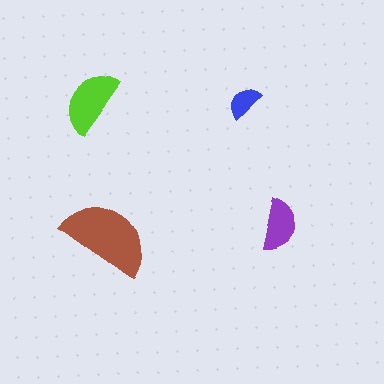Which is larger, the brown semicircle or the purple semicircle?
The brown one.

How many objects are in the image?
There are 4 objects in the image.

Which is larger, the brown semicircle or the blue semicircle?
The brown one.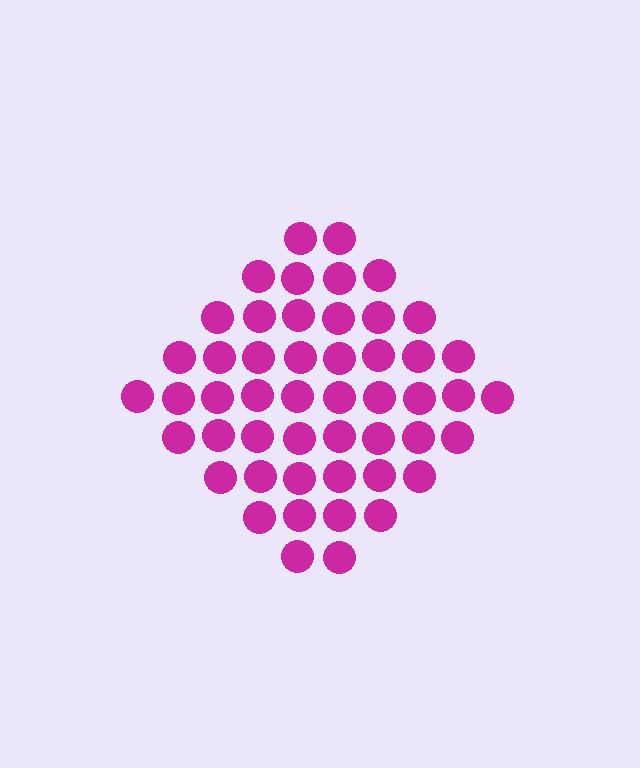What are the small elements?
The small elements are circles.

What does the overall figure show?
The overall figure shows a diamond.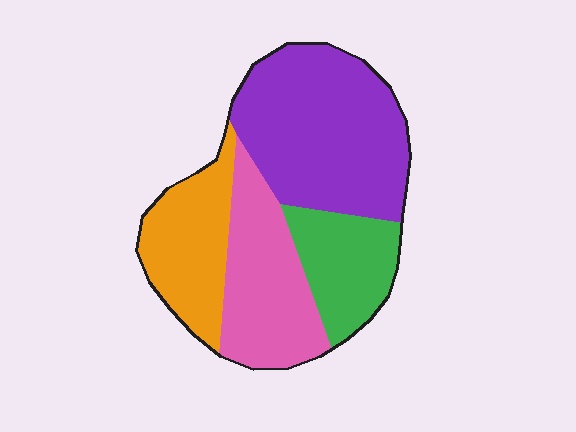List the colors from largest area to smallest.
From largest to smallest: purple, pink, orange, green.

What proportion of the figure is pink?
Pink covers around 25% of the figure.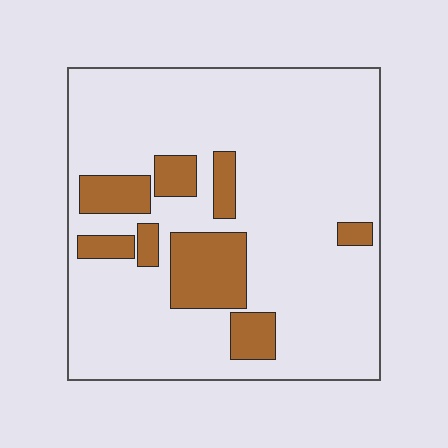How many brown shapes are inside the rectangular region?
8.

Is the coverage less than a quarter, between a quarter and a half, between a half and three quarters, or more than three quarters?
Less than a quarter.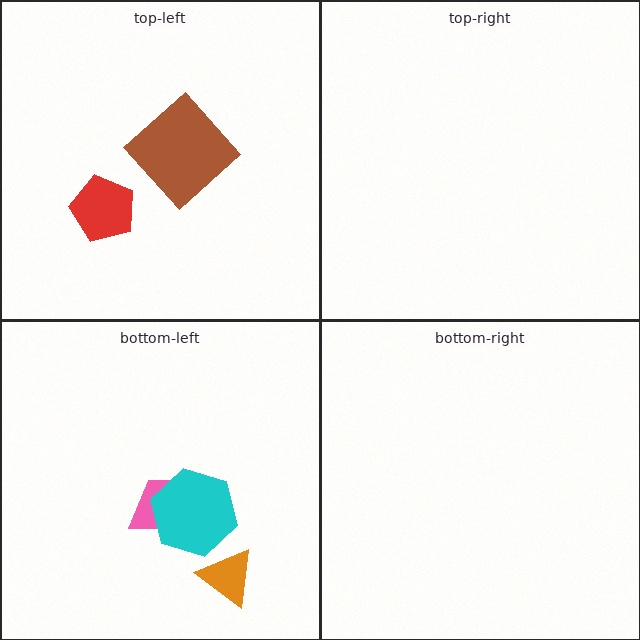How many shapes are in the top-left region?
2.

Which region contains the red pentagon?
The top-left region.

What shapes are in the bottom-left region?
The orange triangle, the pink trapezoid, the cyan hexagon.